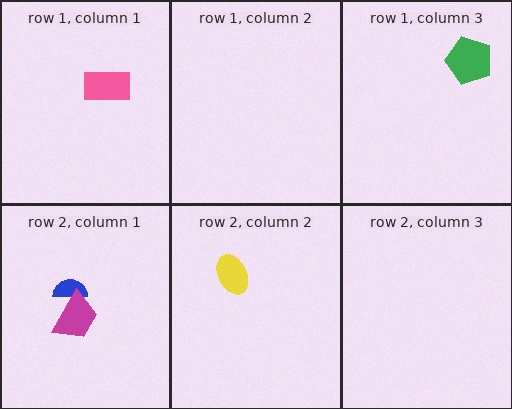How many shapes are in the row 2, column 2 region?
1.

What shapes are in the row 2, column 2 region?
The yellow ellipse.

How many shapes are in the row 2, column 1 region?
2.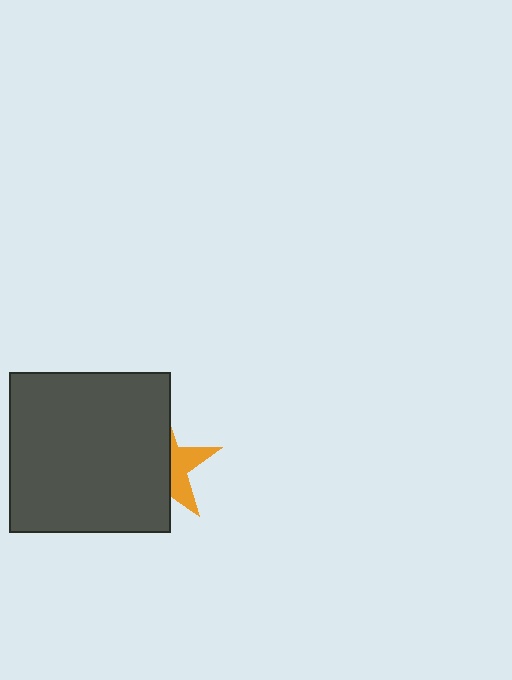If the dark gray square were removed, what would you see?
You would see the complete orange star.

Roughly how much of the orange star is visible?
A small part of it is visible (roughly 35%).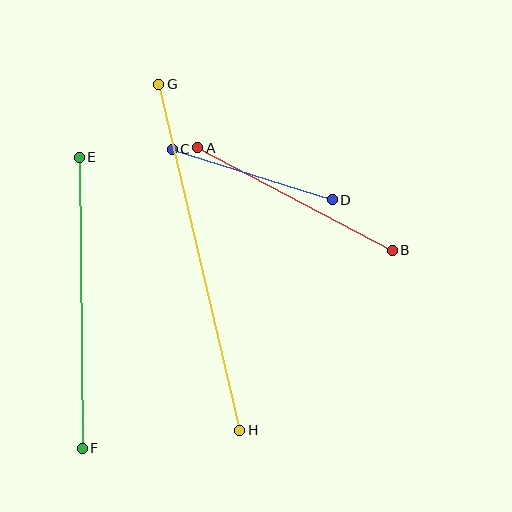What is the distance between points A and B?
The distance is approximately 220 pixels.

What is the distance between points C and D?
The distance is approximately 168 pixels.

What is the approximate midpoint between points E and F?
The midpoint is at approximately (81, 303) pixels.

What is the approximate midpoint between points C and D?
The midpoint is at approximately (252, 174) pixels.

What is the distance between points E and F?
The distance is approximately 291 pixels.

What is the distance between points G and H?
The distance is approximately 355 pixels.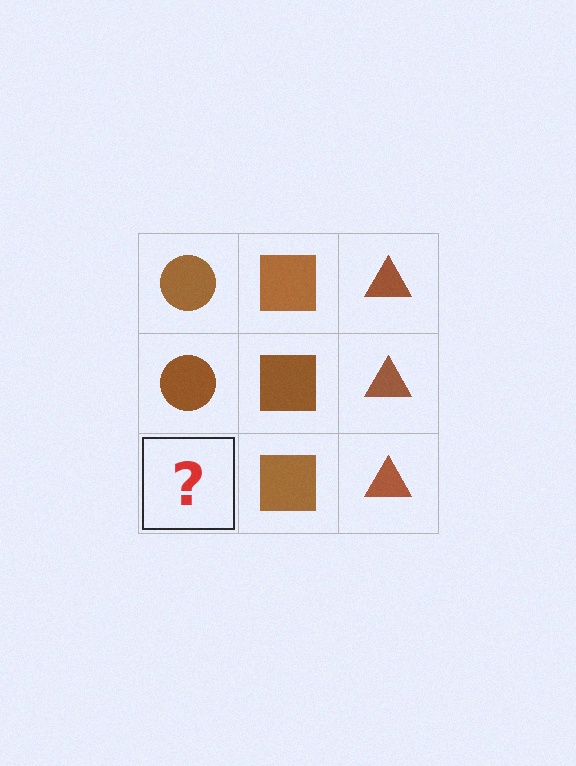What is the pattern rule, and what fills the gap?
The rule is that each column has a consistent shape. The gap should be filled with a brown circle.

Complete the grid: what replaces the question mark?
The question mark should be replaced with a brown circle.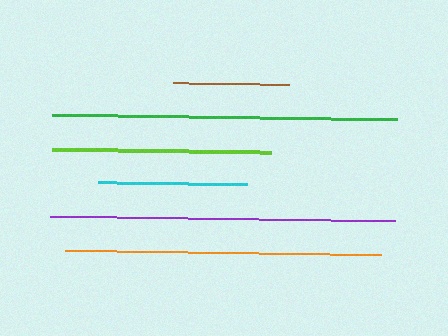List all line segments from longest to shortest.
From longest to shortest: green, purple, orange, lime, cyan, brown.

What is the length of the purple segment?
The purple segment is approximately 345 pixels long.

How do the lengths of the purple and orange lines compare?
The purple and orange lines are approximately the same length.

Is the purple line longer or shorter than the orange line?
The purple line is longer than the orange line.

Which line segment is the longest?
The green line is the longest at approximately 345 pixels.